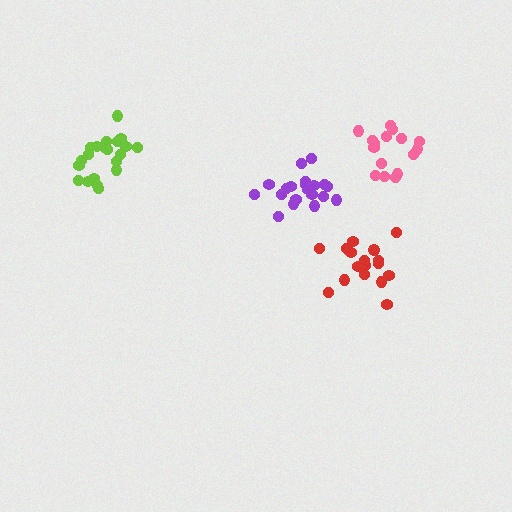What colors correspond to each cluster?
The clusters are colored: pink, lime, red, purple.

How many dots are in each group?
Group 1: 16 dots, Group 2: 21 dots, Group 3: 17 dots, Group 4: 20 dots (74 total).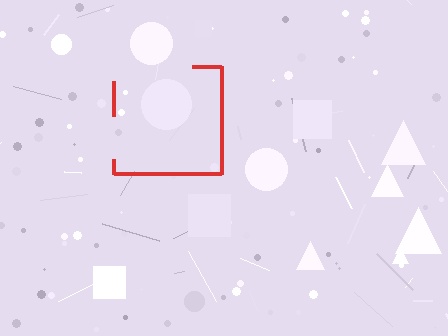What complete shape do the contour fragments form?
The contour fragments form a square.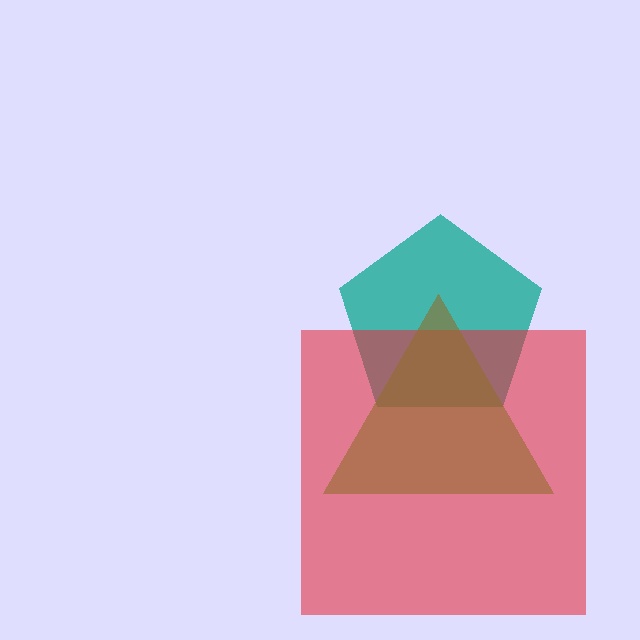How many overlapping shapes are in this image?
There are 3 overlapping shapes in the image.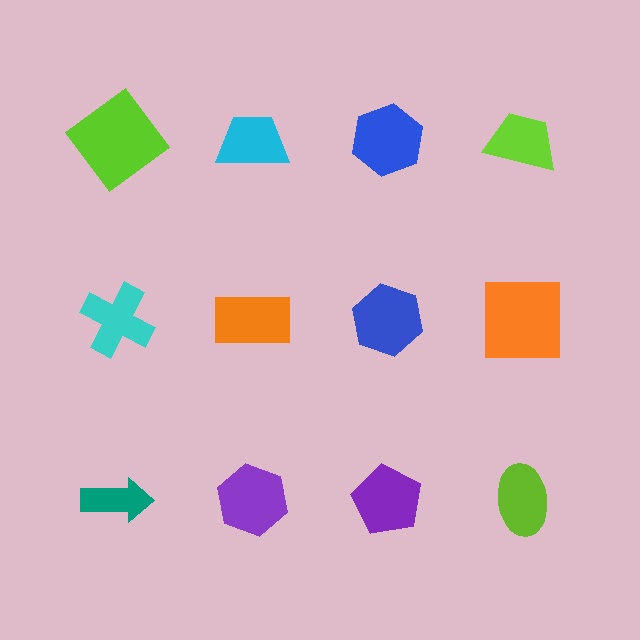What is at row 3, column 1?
A teal arrow.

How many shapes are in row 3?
4 shapes.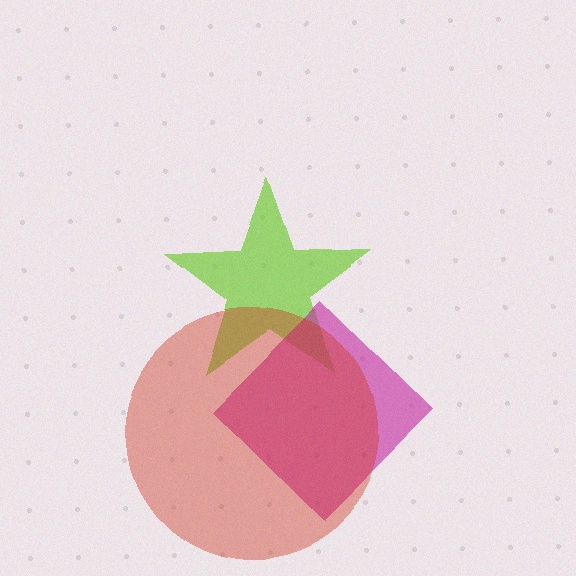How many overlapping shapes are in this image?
There are 3 overlapping shapes in the image.